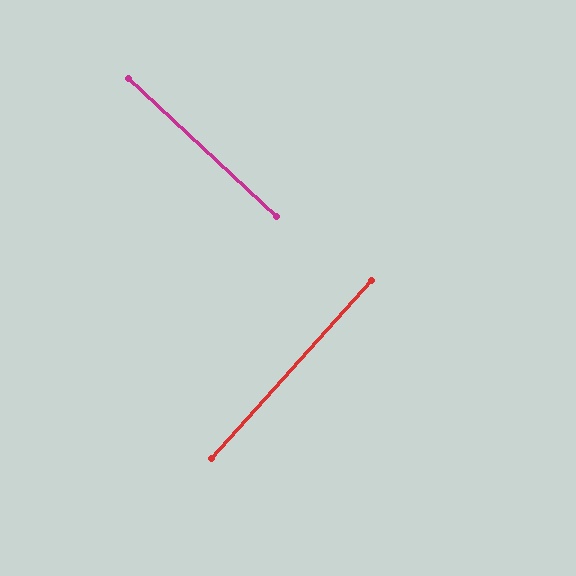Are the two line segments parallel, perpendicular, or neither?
Perpendicular — they meet at approximately 89°.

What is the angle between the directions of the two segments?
Approximately 89 degrees.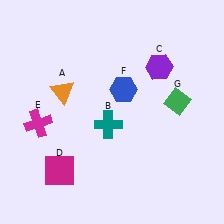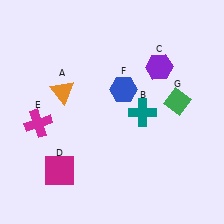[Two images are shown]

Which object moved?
The teal cross (B) moved right.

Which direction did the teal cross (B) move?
The teal cross (B) moved right.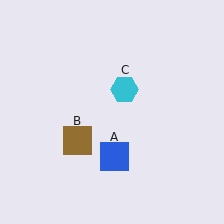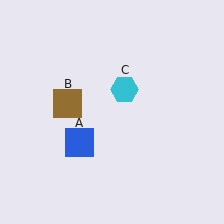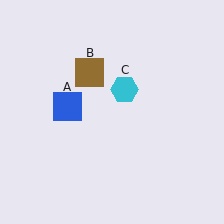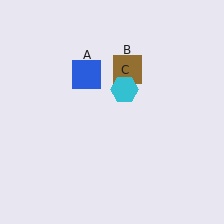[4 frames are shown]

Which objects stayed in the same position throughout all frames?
Cyan hexagon (object C) remained stationary.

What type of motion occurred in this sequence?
The blue square (object A), brown square (object B) rotated clockwise around the center of the scene.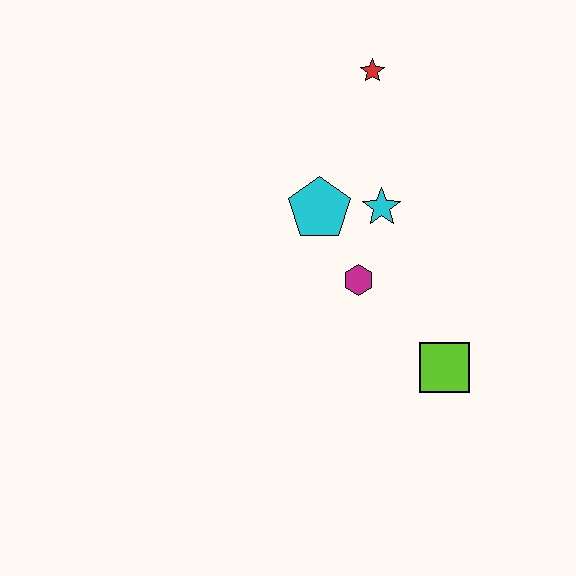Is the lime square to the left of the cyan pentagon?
No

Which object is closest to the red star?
The cyan star is closest to the red star.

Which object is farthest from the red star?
The lime square is farthest from the red star.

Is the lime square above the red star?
No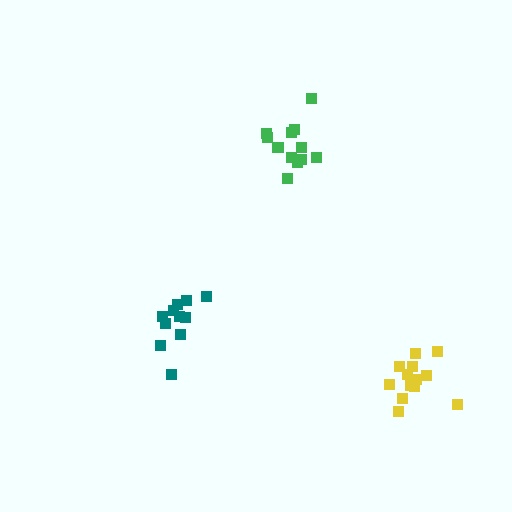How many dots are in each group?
Group 1: 13 dots, Group 2: 12 dots, Group 3: 11 dots (36 total).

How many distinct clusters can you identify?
There are 3 distinct clusters.